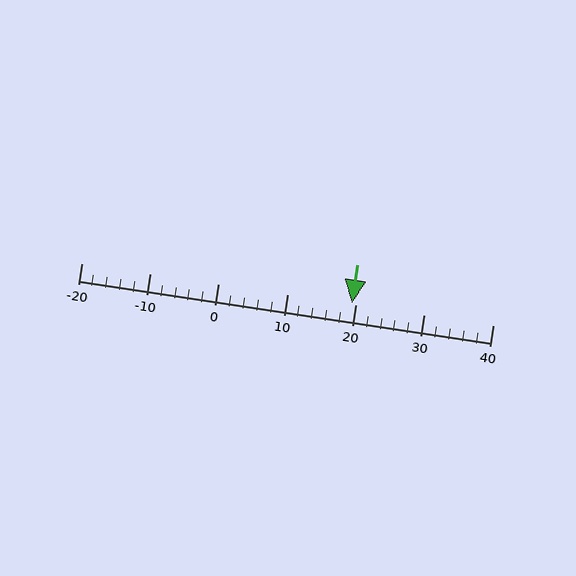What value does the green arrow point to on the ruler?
The green arrow points to approximately 20.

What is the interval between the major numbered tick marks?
The major tick marks are spaced 10 units apart.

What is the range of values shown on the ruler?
The ruler shows values from -20 to 40.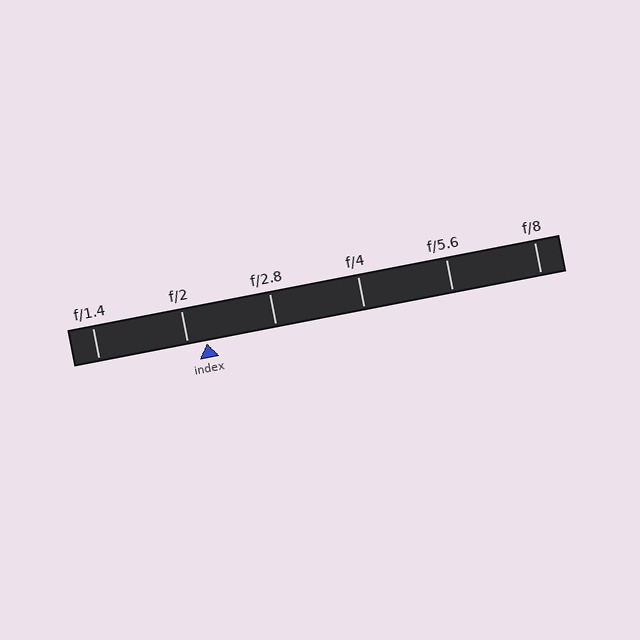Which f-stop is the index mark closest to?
The index mark is closest to f/2.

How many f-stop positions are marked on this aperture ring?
There are 6 f-stop positions marked.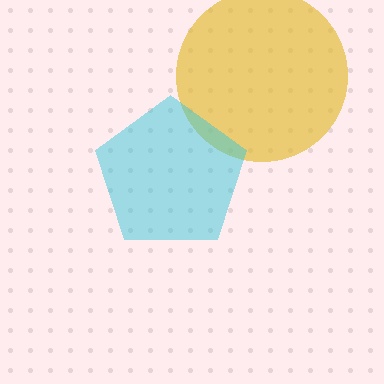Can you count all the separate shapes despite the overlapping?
Yes, there are 2 separate shapes.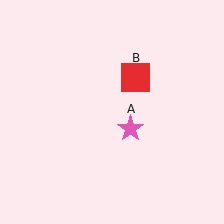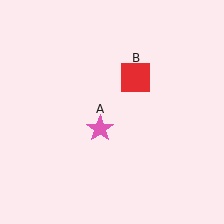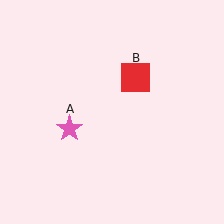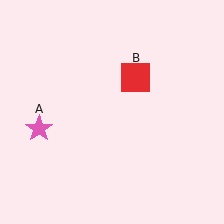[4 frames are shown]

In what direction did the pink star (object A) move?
The pink star (object A) moved left.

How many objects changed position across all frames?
1 object changed position: pink star (object A).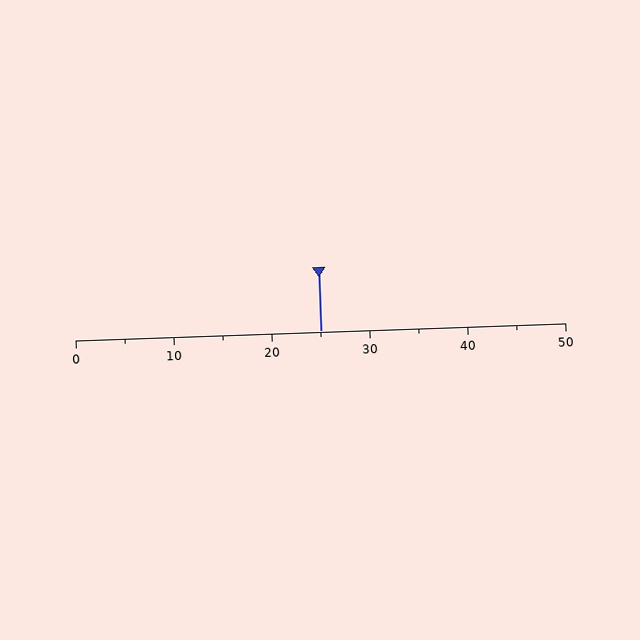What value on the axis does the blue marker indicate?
The marker indicates approximately 25.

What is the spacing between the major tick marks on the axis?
The major ticks are spaced 10 apart.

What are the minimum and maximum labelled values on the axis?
The axis runs from 0 to 50.